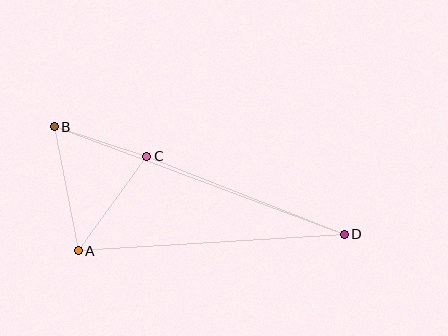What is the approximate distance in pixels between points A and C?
The distance between A and C is approximately 117 pixels.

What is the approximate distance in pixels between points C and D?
The distance between C and D is approximately 212 pixels.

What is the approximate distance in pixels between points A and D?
The distance between A and D is approximately 267 pixels.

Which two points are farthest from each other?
Points B and D are farthest from each other.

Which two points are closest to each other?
Points B and C are closest to each other.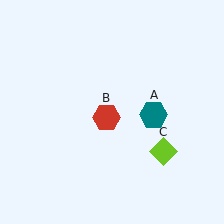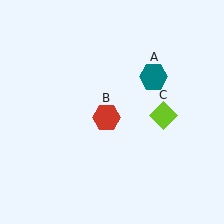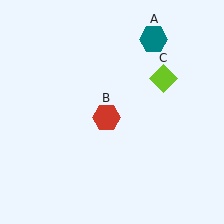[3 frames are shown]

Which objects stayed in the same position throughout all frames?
Red hexagon (object B) remained stationary.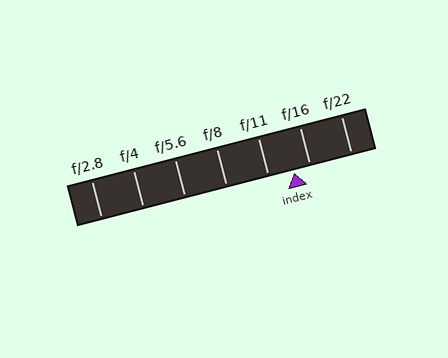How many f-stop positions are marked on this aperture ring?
There are 7 f-stop positions marked.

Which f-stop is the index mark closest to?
The index mark is closest to f/16.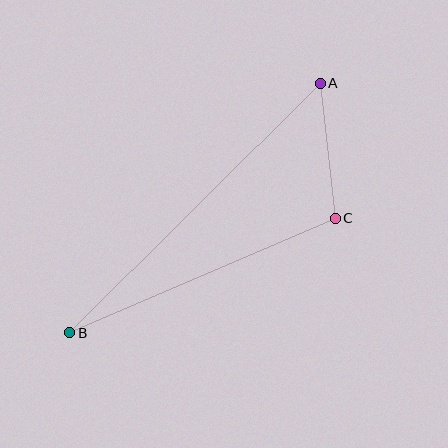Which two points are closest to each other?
Points A and C are closest to each other.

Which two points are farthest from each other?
Points A and B are farthest from each other.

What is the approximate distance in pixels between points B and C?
The distance between B and C is approximately 289 pixels.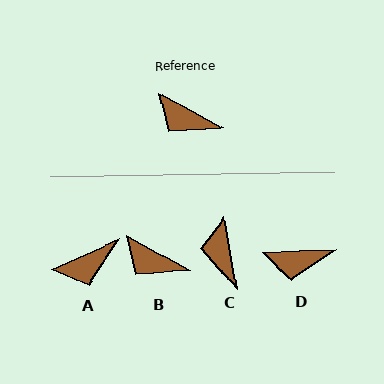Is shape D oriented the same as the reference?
No, it is off by about 31 degrees.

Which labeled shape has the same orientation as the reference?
B.